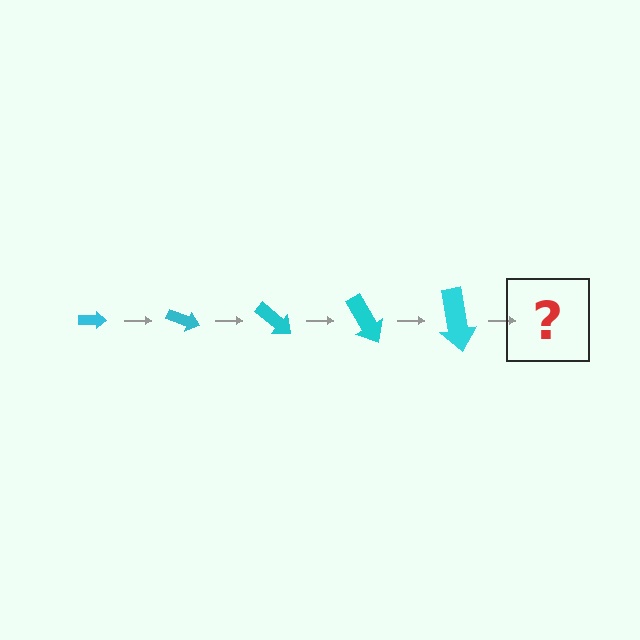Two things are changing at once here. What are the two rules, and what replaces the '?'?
The two rules are that the arrow grows larger each step and it rotates 20 degrees each step. The '?' should be an arrow, larger than the previous one and rotated 100 degrees from the start.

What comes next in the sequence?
The next element should be an arrow, larger than the previous one and rotated 100 degrees from the start.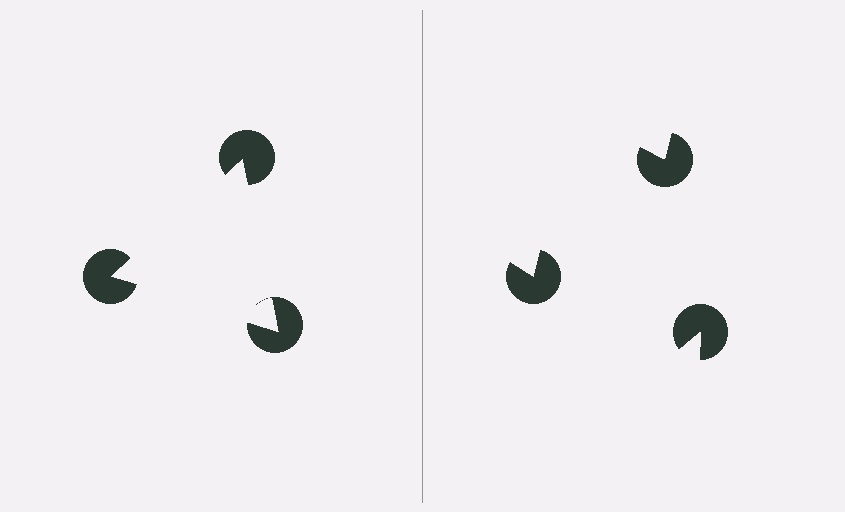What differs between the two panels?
The pac-man discs are positioned identically on both sides; only the wedge orientations differ. On the left they align to a triangle; on the right they are misaligned.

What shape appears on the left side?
An illusory triangle.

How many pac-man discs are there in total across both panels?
6 — 3 on each side.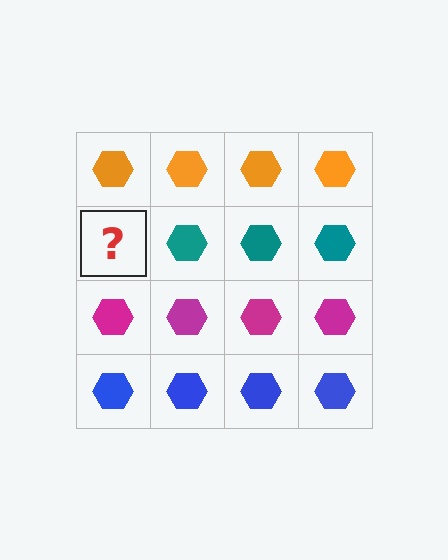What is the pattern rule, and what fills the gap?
The rule is that each row has a consistent color. The gap should be filled with a teal hexagon.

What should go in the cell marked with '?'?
The missing cell should contain a teal hexagon.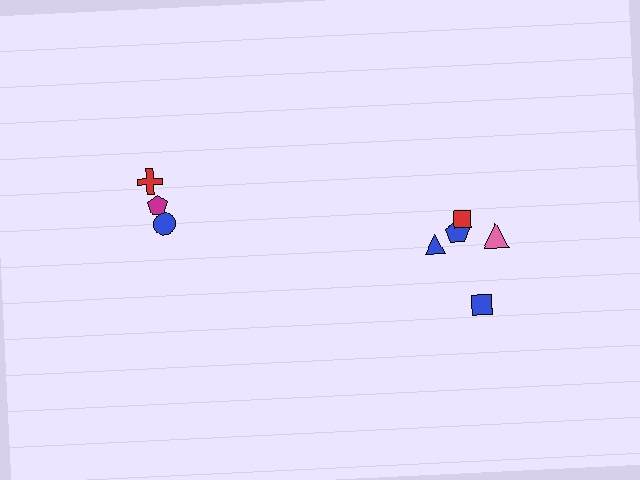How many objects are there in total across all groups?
There are 8 objects.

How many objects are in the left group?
There are 3 objects.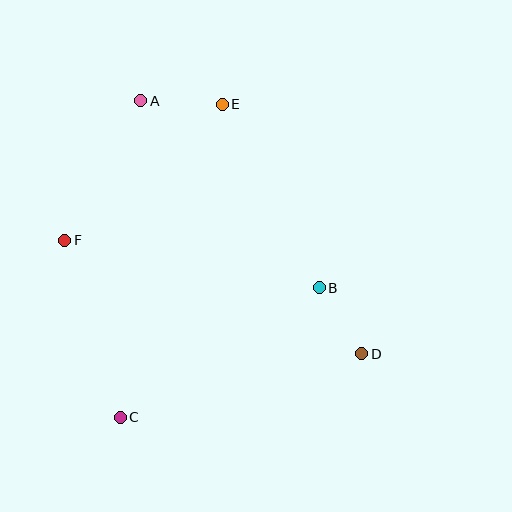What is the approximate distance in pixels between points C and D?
The distance between C and D is approximately 250 pixels.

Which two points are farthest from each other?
Points A and D are farthest from each other.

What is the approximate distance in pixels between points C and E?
The distance between C and E is approximately 329 pixels.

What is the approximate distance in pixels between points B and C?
The distance between B and C is approximately 238 pixels.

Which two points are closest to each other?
Points B and D are closest to each other.